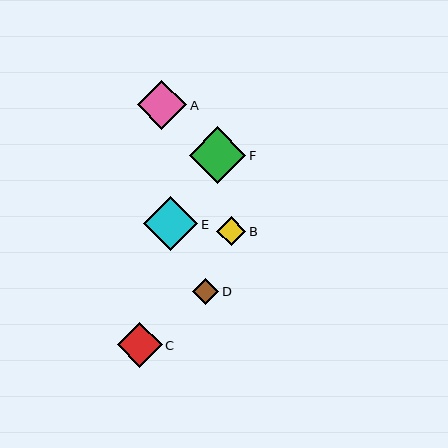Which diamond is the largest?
Diamond F is the largest with a size of approximately 57 pixels.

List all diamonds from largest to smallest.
From largest to smallest: F, E, A, C, B, D.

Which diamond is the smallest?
Diamond D is the smallest with a size of approximately 26 pixels.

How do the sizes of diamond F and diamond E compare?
Diamond F and diamond E are approximately the same size.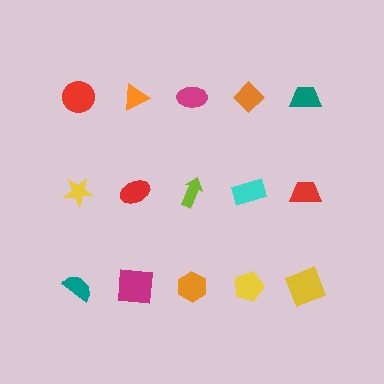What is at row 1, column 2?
An orange triangle.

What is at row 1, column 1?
A red circle.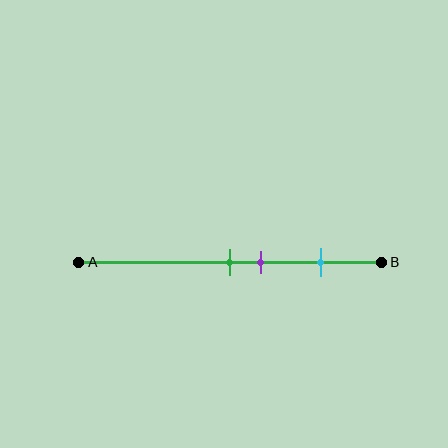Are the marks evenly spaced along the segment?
No, the marks are not evenly spaced.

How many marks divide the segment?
There are 3 marks dividing the segment.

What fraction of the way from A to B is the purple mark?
The purple mark is approximately 60% (0.6) of the way from A to B.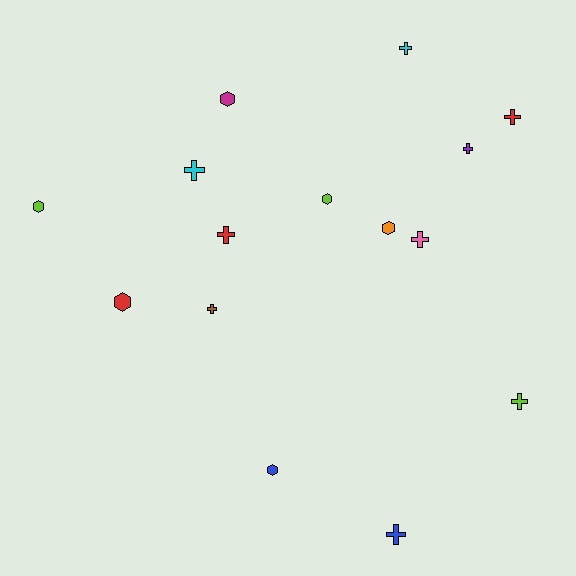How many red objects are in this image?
There are 3 red objects.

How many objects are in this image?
There are 15 objects.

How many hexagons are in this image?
There are 6 hexagons.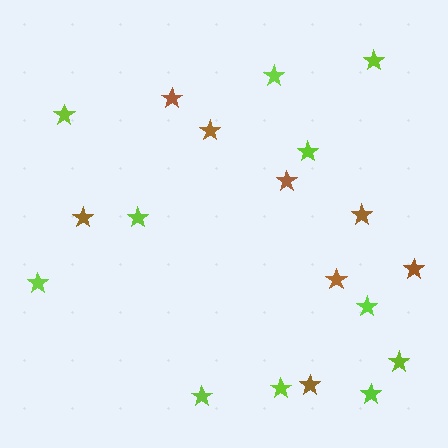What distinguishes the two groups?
There are 2 groups: one group of brown stars (8) and one group of lime stars (11).